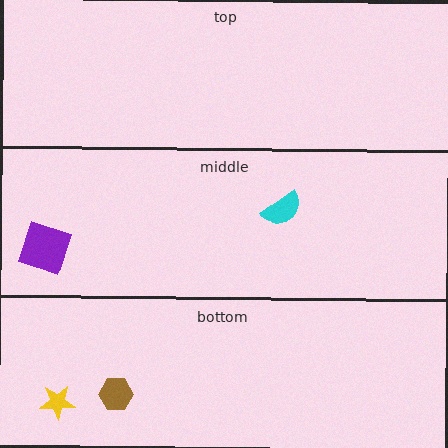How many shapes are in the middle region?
2.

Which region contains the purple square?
The middle region.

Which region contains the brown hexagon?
The bottom region.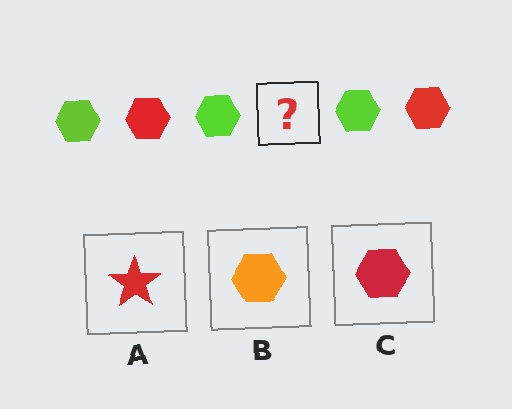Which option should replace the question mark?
Option C.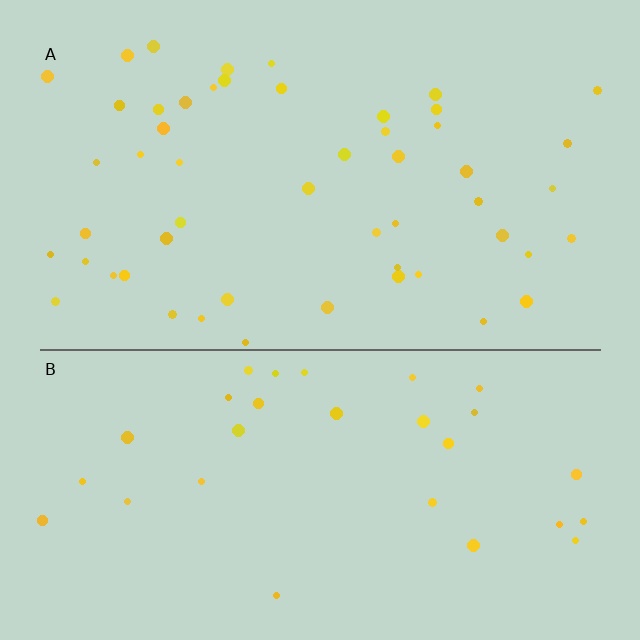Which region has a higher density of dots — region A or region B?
A (the top).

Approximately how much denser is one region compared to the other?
Approximately 1.7× — region A over region B.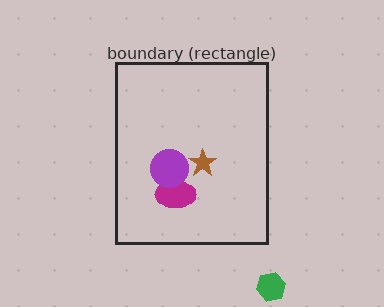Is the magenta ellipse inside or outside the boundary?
Inside.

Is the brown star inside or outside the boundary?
Inside.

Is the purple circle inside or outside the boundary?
Inside.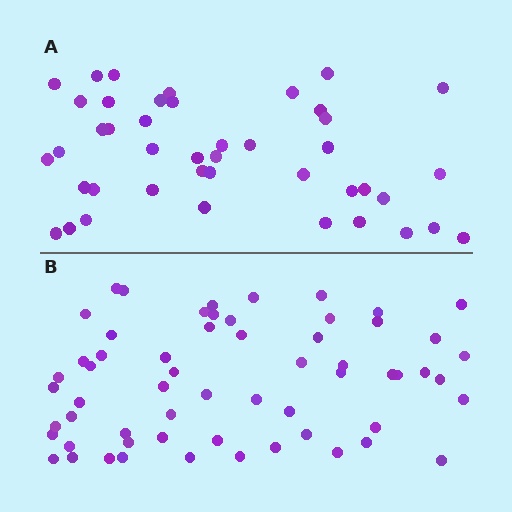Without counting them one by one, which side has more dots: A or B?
Region B (the bottom region) has more dots.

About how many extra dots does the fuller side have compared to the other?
Region B has approximately 15 more dots than region A.